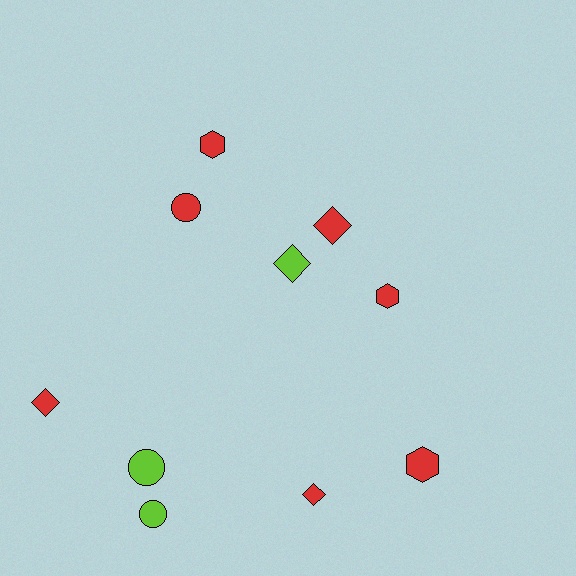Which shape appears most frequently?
Diamond, with 4 objects.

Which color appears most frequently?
Red, with 7 objects.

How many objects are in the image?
There are 10 objects.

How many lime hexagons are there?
There are no lime hexagons.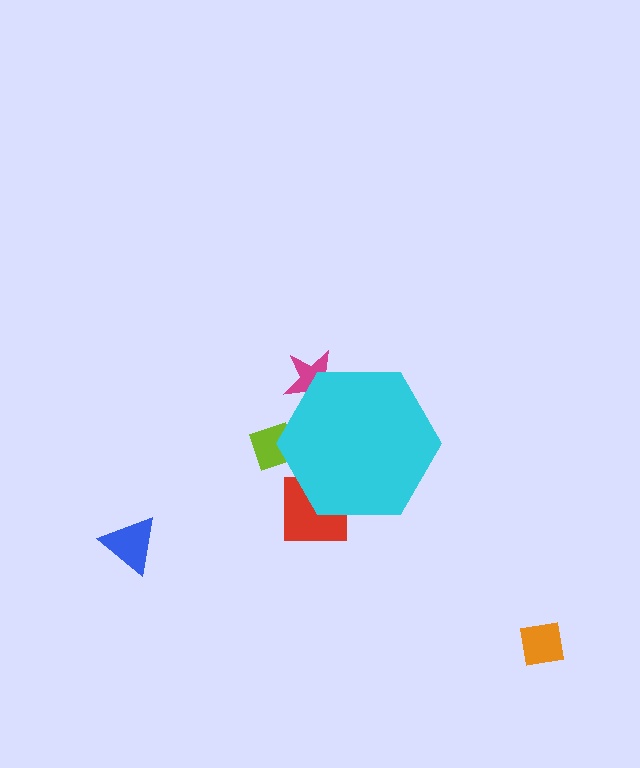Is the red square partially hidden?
Yes, the red square is partially hidden behind the cyan hexagon.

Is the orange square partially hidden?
No, the orange square is fully visible.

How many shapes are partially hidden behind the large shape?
3 shapes are partially hidden.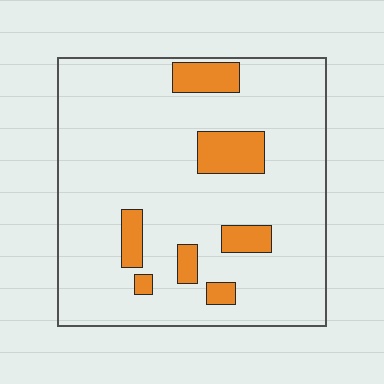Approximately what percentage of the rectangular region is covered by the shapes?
Approximately 15%.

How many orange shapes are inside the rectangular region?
7.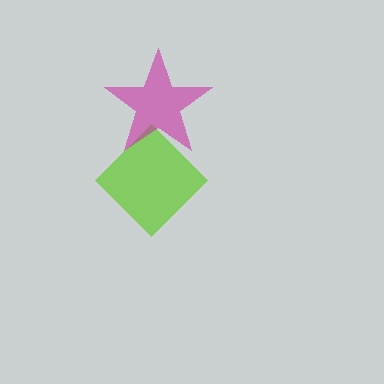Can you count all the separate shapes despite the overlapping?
Yes, there are 2 separate shapes.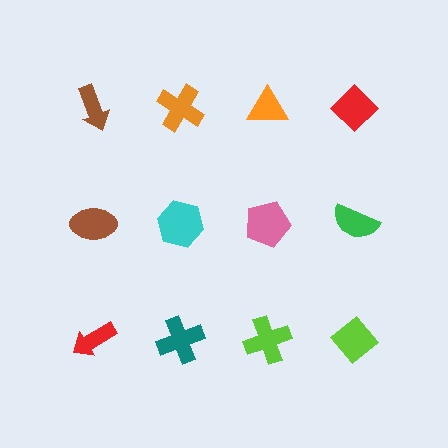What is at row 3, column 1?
A red arrow.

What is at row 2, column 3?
A pink pentagon.